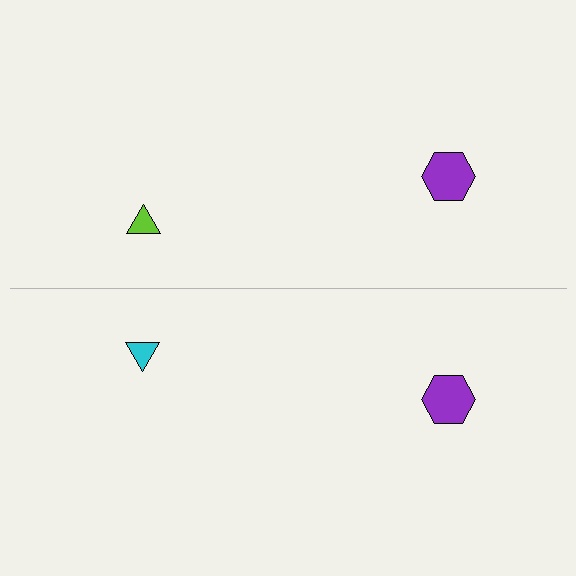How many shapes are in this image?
There are 4 shapes in this image.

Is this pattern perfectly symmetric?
No, the pattern is not perfectly symmetric. The cyan triangle on the bottom side breaks the symmetry — its mirror counterpart is lime.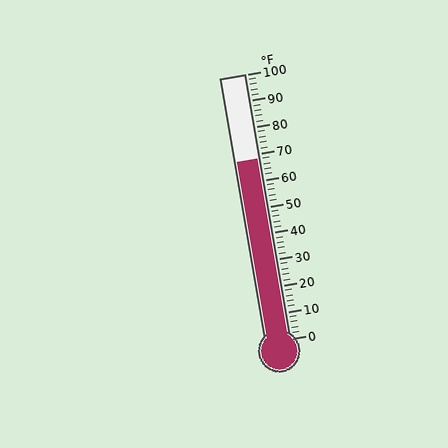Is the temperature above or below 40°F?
The temperature is above 40°F.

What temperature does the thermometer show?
The thermometer shows approximately 68°F.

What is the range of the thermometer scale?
The thermometer scale ranges from 0°F to 100°F.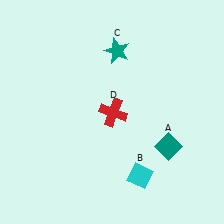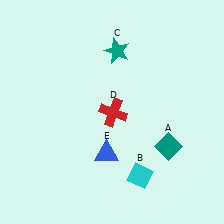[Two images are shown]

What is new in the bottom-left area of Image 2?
A blue triangle (E) was added in the bottom-left area of Image 2.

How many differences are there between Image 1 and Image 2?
There is 1 difference between the two images.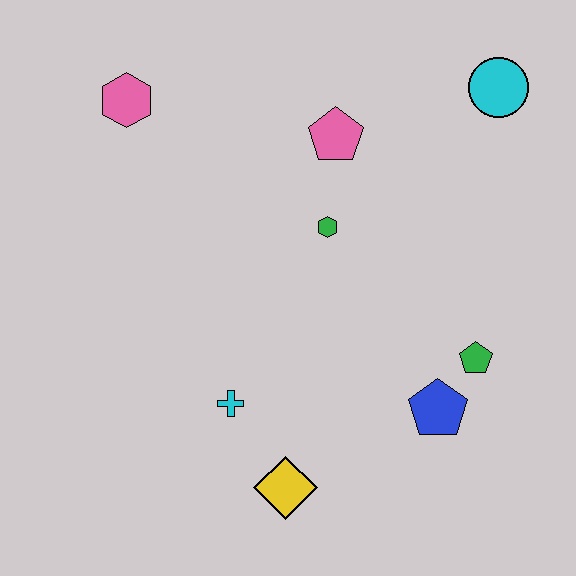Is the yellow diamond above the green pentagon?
No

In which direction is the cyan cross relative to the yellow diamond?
The cyan cross is above the yellow diamond.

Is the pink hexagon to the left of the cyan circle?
Yes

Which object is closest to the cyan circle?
The pink pentagon is closest to the cyan circle.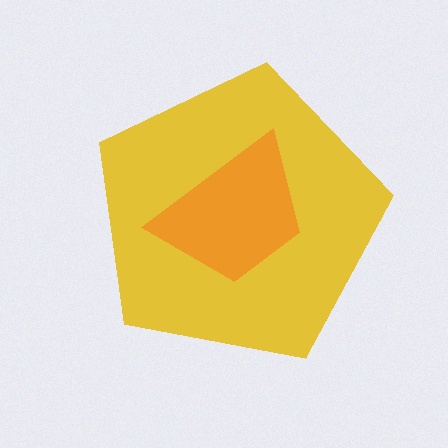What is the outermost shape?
The yellow pentagon.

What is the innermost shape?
The orange trapezoid.